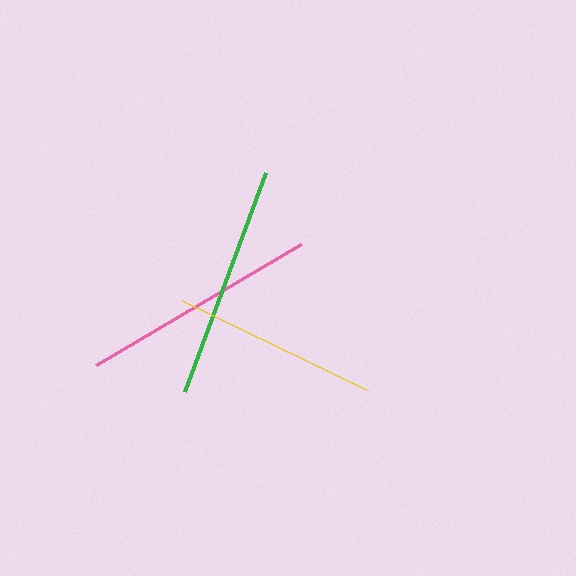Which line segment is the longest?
The pink line is the longest at approximately 238 pixels.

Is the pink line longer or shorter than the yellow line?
The pink line is longer than the yellow line.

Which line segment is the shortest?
The yellow line is the shortest at approximately 205 pixels.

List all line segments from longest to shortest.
From longest to shortest: pink, green, yellow.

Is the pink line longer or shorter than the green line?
The pink line is longer than the green line.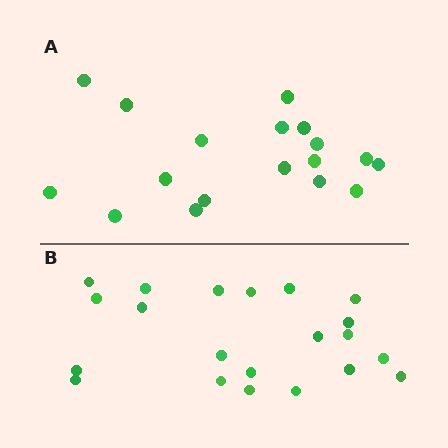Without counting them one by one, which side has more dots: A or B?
Region B (the bottom region) has more dots.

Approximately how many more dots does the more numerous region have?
Region B has just a few more — roughly 2 or 3 more dots than region A.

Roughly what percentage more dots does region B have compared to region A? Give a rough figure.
About 15% more.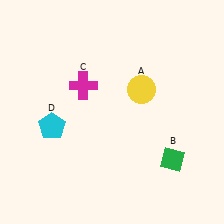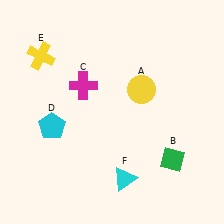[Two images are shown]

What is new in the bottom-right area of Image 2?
A cyan triangle (F) was added in the bottom-right area of Image 2.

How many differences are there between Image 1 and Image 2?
There are 2 differences between the two images.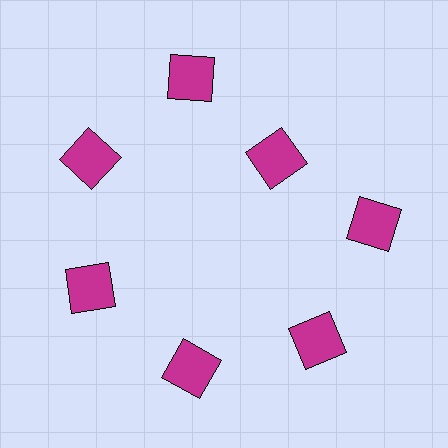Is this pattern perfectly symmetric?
No. The 7 magenta squares are arranged in a ring, but one element near the 1 o'clock position is pulled inward toward the center, breaking the 7-fold rotational symmetry.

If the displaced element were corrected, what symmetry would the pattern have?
It would have 7-fold rotational symmetry — the pattern would map onto itself every 51 degrees.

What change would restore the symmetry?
The symmetry would be restored by moving it outward, back onto the ring so that all 7 squares sit at equal angles and equal distance from the center.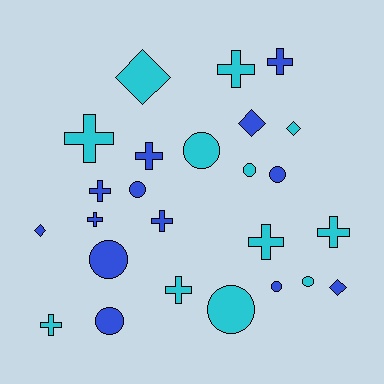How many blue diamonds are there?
There are 3 blue diamonds.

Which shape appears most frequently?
Cross, with 11 objects.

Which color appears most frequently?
Blue, with 13 objects.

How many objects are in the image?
There are 25 objects.